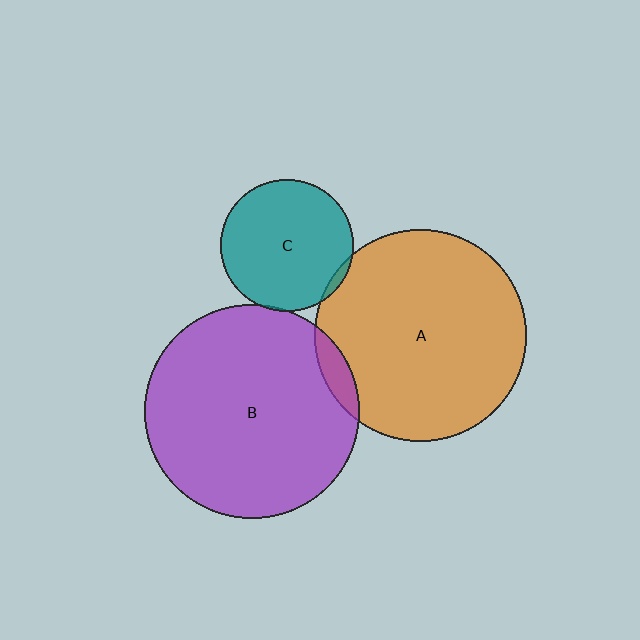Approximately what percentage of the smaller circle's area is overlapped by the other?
Approximately 5%.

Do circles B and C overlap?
Yes.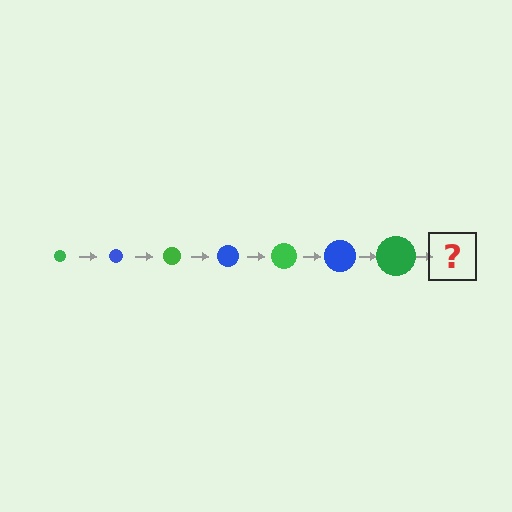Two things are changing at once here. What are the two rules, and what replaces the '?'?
The two rules are that the circle grows larger each step and the color cycles through green and blue. The '?' should be a blue circle, larger than the previous one.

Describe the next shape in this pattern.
It should be a blue circle, larger than the previous one.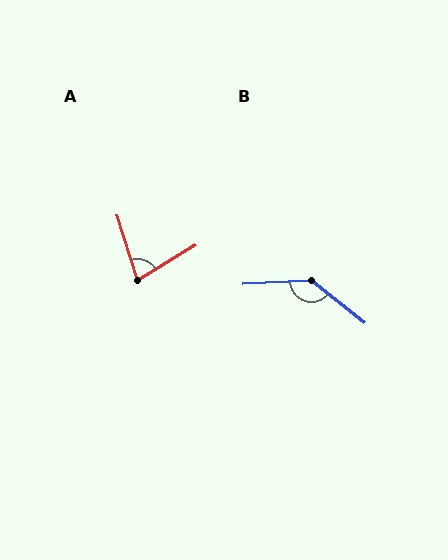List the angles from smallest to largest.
A (76°), B (139°).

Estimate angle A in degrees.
Approximately 76 degrees.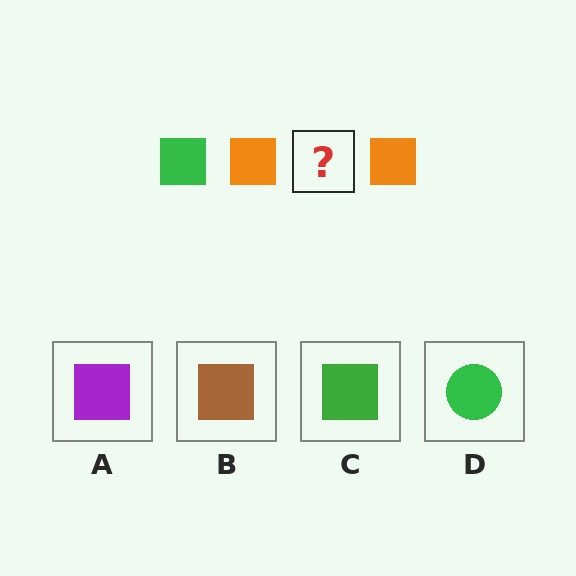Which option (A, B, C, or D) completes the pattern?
C.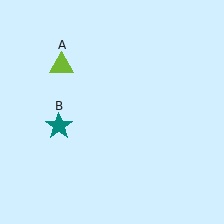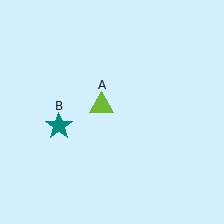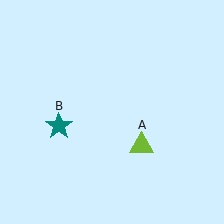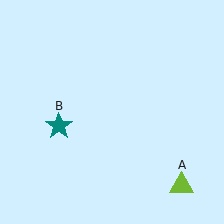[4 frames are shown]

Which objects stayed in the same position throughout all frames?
Teal star (object B) remained stationary.